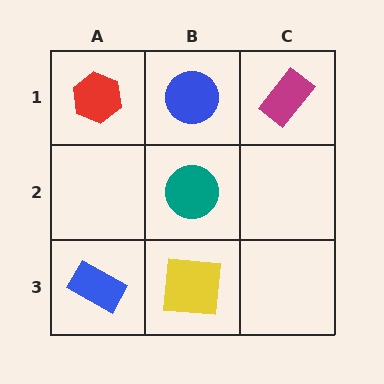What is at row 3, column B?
A yellow square.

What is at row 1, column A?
A red hexagon.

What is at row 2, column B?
A teal circle.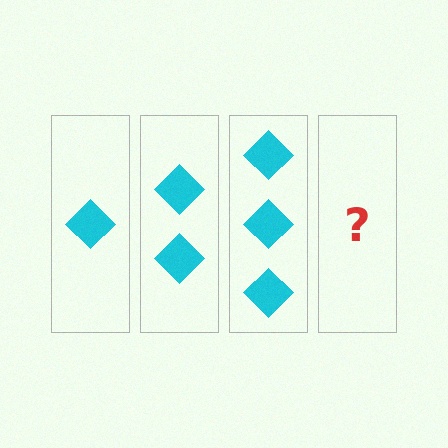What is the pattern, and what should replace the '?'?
The pattern is that each step adds one more diamond. The '?' should be 4 diamonds.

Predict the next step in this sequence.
The next step is 4 diamonds.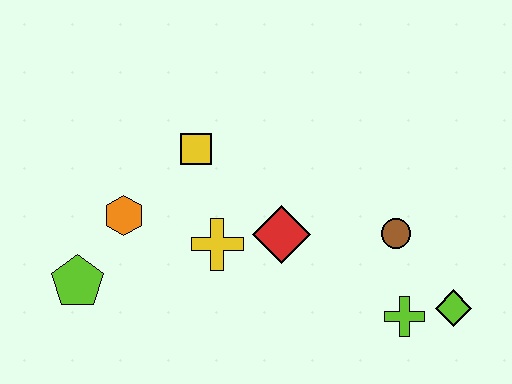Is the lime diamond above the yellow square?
No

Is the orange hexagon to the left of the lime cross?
Yes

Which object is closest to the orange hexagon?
The lime pentagon is closest to the orange hexagon.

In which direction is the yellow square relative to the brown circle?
The yellow square is to the left of the brown circle.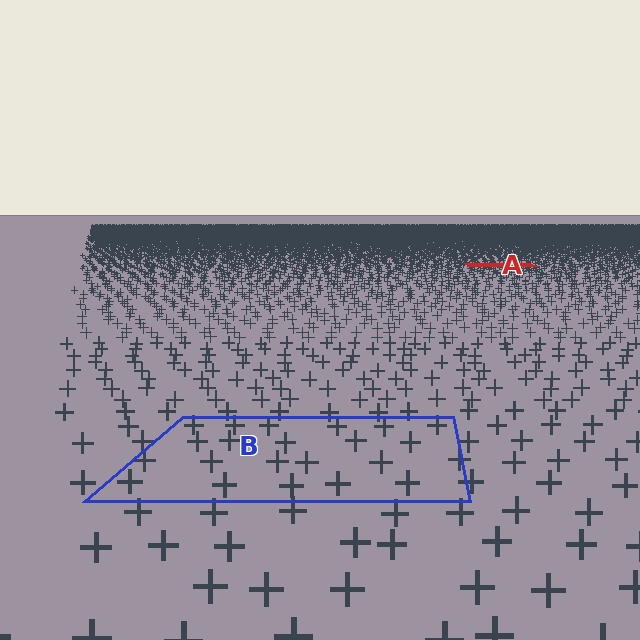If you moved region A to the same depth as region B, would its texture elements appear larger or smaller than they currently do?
They would appear larger. At a closer depth, the same texture elements are projected at a bigger on-screen size.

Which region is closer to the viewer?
Region B is closer. The texture elements there are larger and more spread out.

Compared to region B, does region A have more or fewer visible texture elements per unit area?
Region A has more texture elements per unit area — they are packed more densely because it is farther away.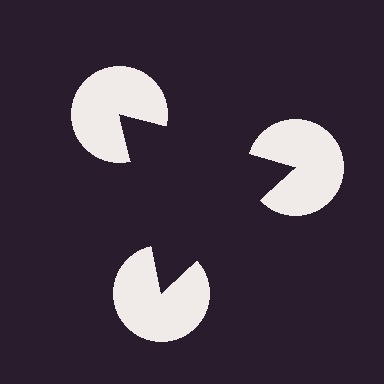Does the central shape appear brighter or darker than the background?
It typically appears slightly darker than the background, even though no actual brightness change is drawn.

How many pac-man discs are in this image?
There are 3 — one at each vertex of the illusory triangle.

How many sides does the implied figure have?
3 sides.